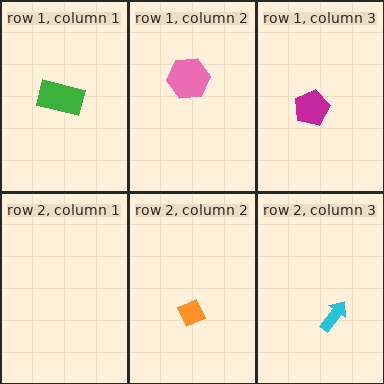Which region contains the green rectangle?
The row 1, column 1 region.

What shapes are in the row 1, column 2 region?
The pink hexagon.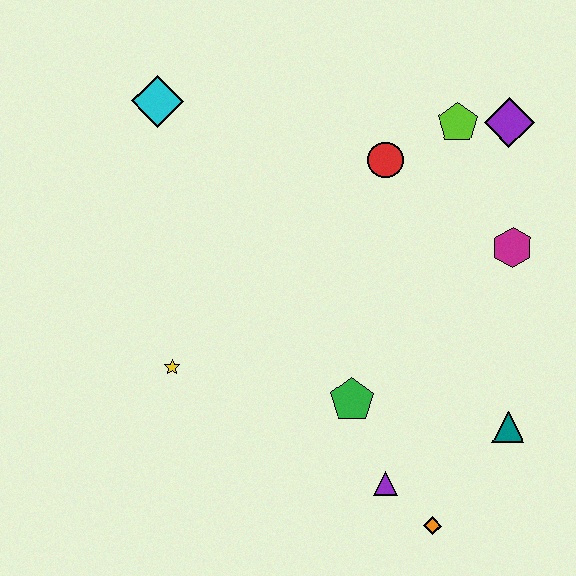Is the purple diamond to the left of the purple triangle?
No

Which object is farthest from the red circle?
The orange diamond is farthest from the red circle.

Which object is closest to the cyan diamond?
The red circle is closest to the cyan diamond.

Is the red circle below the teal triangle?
No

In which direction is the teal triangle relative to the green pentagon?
The teal triangle is to the right of the green pentagon.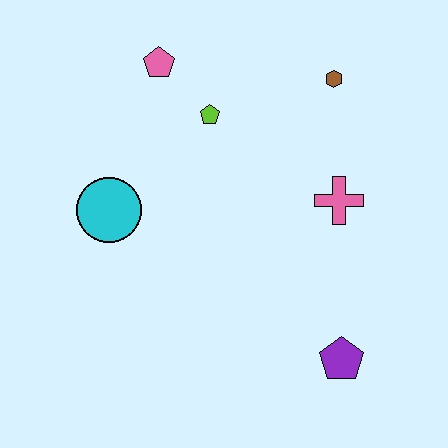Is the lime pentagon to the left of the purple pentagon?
Yes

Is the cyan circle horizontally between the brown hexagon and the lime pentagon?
No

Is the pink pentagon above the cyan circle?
Yes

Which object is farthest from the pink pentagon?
The purple pentagon is farthest from the pink pentagon.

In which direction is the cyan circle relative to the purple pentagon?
The cyan circle is to the left of the purple pentagon.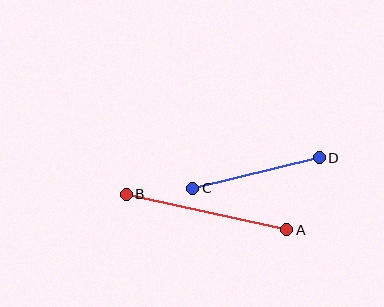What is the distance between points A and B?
The distance is approximately 164 pixels.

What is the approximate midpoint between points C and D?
The midpoint is at approximately (256, 173) pixels.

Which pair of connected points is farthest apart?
Points A and B are farthest apart.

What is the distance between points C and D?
The distance is approximately 130 pixels.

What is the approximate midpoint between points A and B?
The midpoint is at approximately (206, 212) pixels.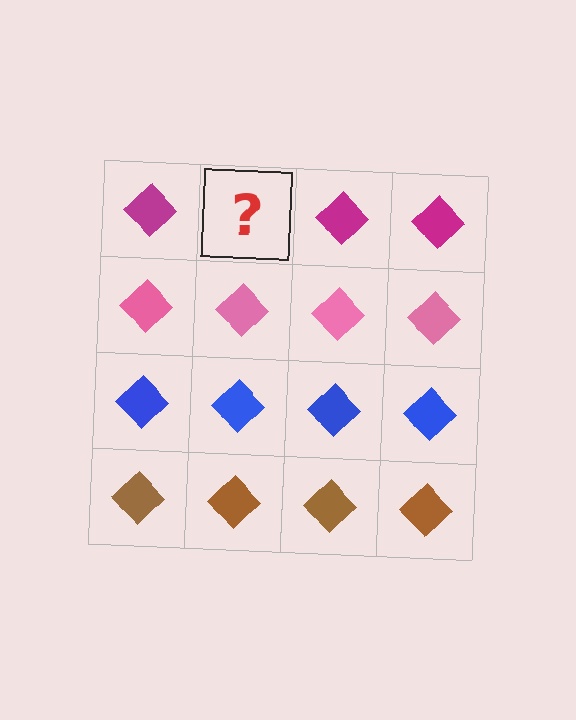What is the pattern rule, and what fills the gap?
The rule is that each row has a consistent color. The gap should be filled with a magenta diamond.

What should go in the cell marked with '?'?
The missing cell should contain a magenta diamond.